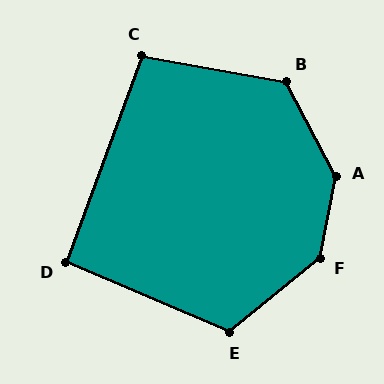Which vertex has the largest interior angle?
A, at approximately 142 degrees.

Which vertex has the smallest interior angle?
D, at approximately 93 degrees.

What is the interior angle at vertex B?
Approximately 128 degrees (obtuse).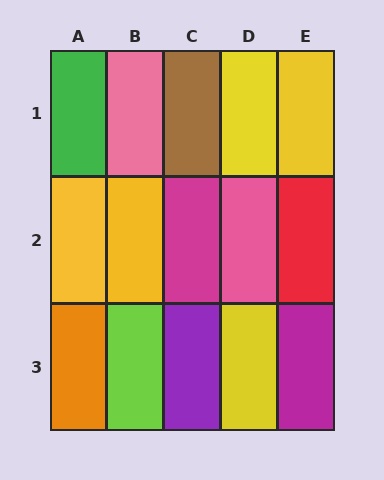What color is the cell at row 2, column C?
Magenta.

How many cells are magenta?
2 cells are magenta.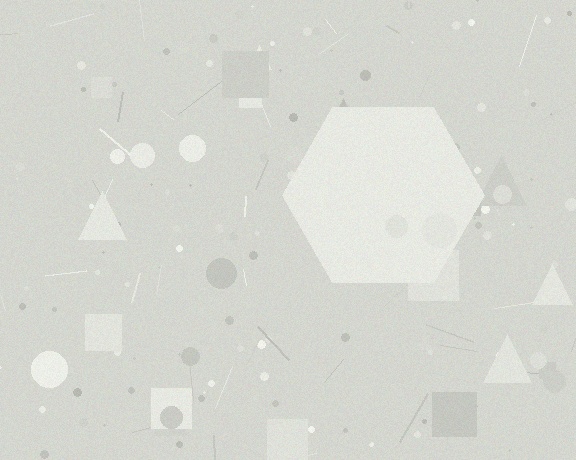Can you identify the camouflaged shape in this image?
The camouflaged shape is a hexagon.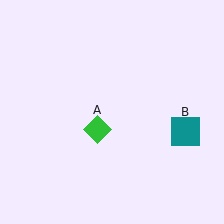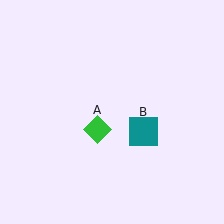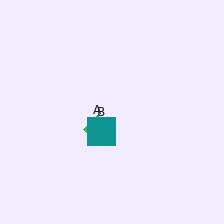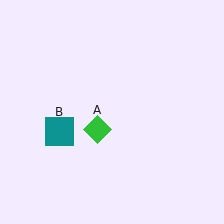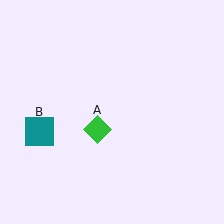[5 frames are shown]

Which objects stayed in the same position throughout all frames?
Green diamond (object A) remained stationary.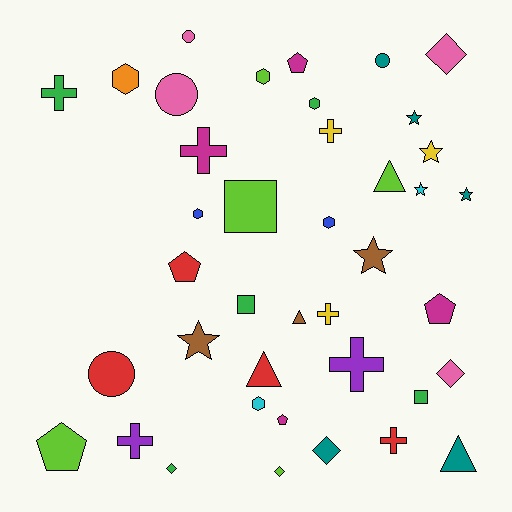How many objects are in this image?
There are 40 objects.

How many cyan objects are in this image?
There are 2 cyan objects.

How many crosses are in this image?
There are 7 crosses.